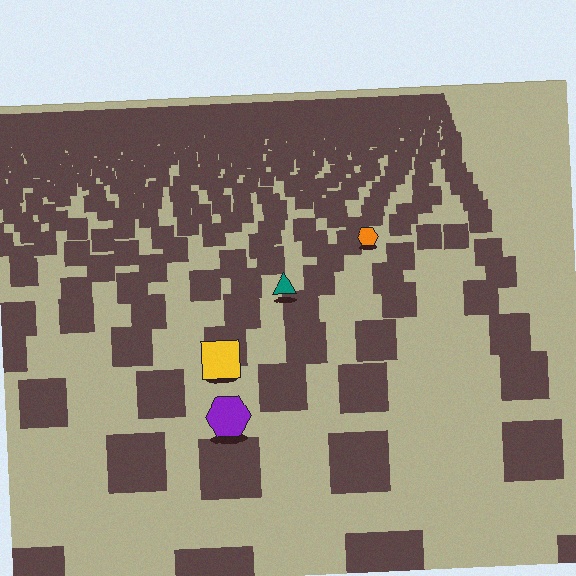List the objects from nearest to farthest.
From nearest to farthest: the purple hexagon, the yellow square, the teal triangle, the orange hexagon.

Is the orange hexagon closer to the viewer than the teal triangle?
No. The teal triangle is closer — you can tell from the texture gradient: the ground texture is coarser near it.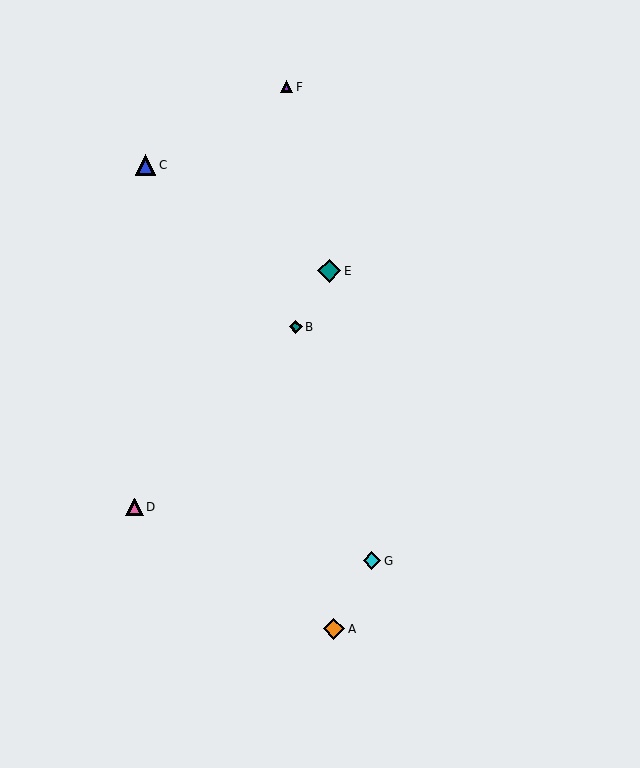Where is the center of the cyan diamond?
The center of the cyan diamond is at (372, 561).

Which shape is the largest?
The teal diamond (labeled E) is the largest.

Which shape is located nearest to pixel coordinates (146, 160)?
The blue triangle (labeled C) at (146, 165) is nearest to that location.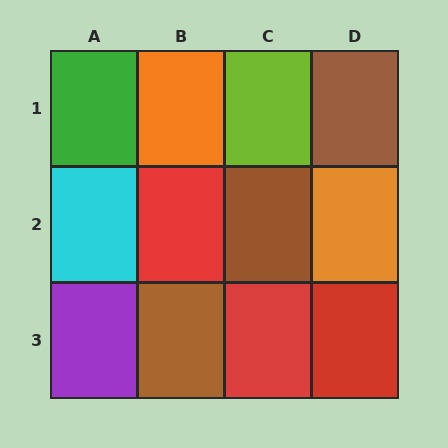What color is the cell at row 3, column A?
Purple.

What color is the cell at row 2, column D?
Orange.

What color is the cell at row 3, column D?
Red.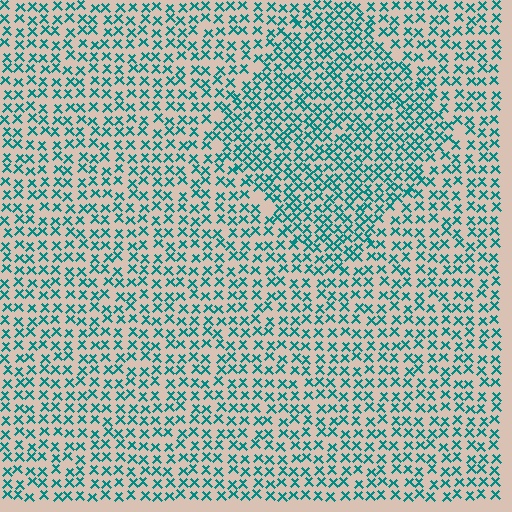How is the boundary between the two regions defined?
The boundary is defined by a change in element density (approximately 1.5x ratio). All elements are the same color, size, and shape.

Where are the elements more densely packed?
The elements are more densely packed inside the diamond boundary.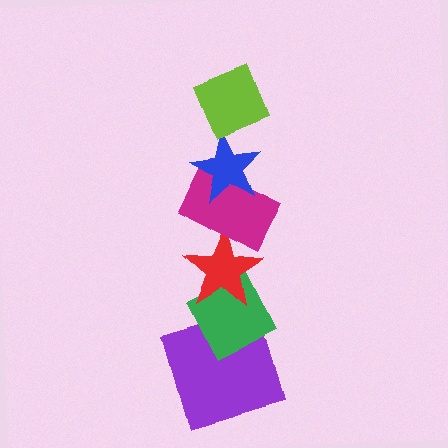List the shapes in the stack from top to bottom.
From top to bottom: the lime diamond, the blue star, the magenta rectangle, the red star, the green diamond, the purple square.